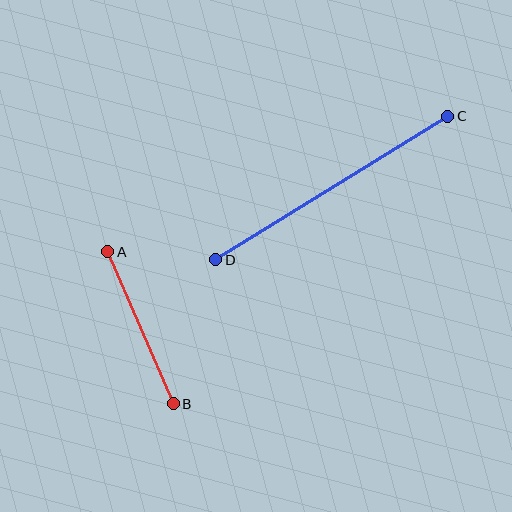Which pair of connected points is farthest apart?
Points C and D are farthest apart.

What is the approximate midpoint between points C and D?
The midpoint is at approximately (332, 188) pixels.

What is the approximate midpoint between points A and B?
The midpoint is at approximately (140, 328) pixels.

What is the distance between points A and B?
The distance is approximately 166 pixels.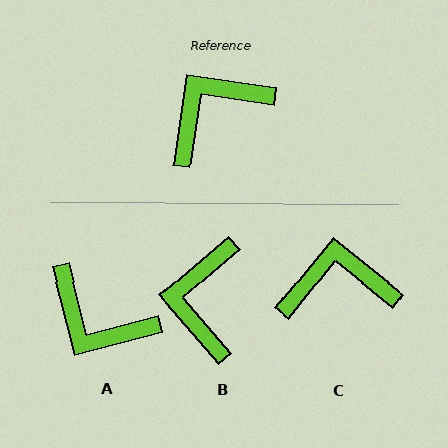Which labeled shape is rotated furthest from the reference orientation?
A, about 113 degrees away.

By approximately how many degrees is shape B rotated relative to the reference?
Approximately 49 degrees counter-clockwise.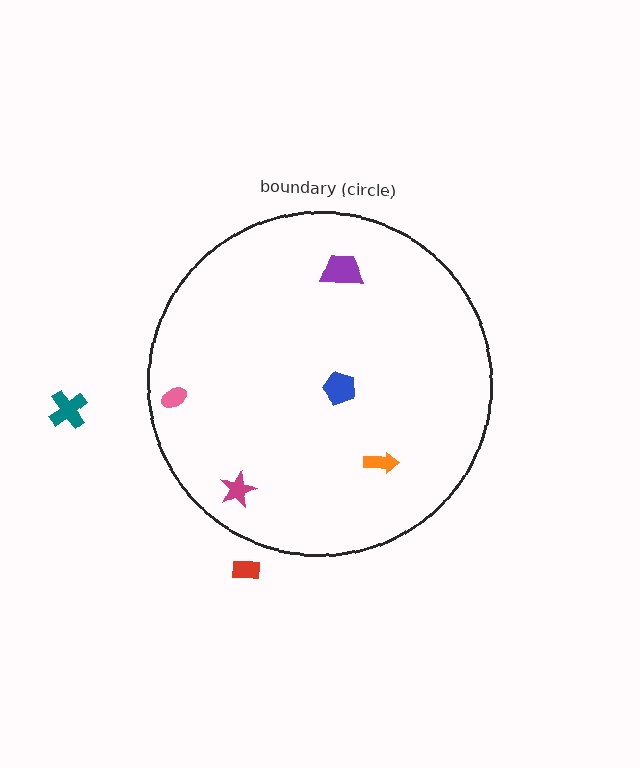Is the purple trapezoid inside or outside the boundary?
Inside.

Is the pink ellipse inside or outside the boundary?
Inside.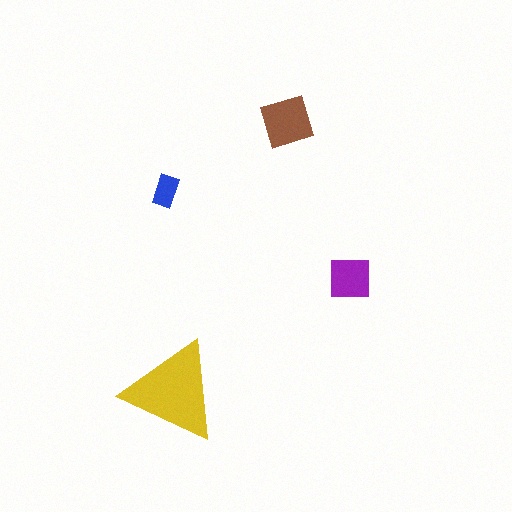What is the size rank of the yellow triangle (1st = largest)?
1st.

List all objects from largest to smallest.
The yellow triangle, the brown diamond, the purple square, the blue rectangle.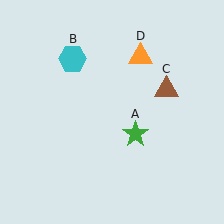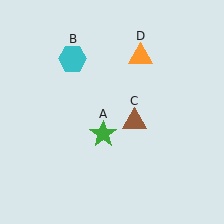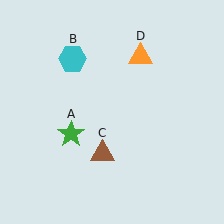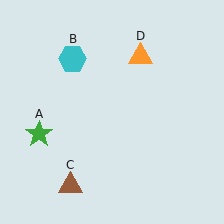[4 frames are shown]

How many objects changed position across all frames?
2 objects changed position: green star (object A), brown triangle (object C).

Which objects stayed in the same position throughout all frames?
Cyan hexagon (object B) and orange triangle (object D) remained stationary.